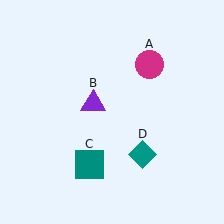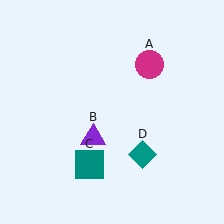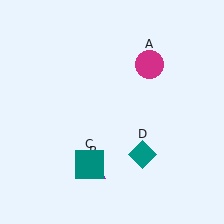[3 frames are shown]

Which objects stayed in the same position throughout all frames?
Magenta circle (object A) and teal square (object C) and teal diamond (object D) remained stationary.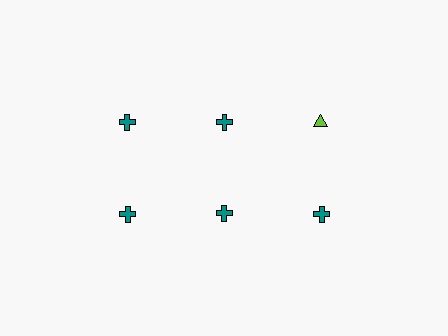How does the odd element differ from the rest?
It differs in both color (lime instead of teal) and shape (triangle instead of cross).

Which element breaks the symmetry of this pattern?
The lime triangle in the top row, center column breaks the symmetry. All other shapes are teal crosses.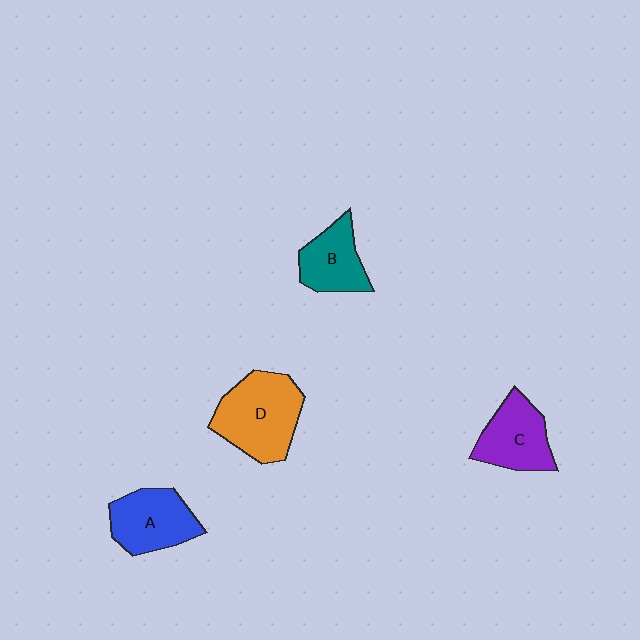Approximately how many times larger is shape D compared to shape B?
Approximately 1.6 times.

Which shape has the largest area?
Shape D (orange).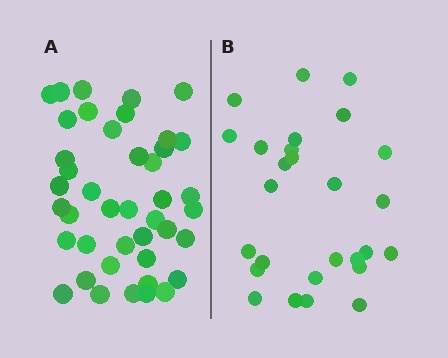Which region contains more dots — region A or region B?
Region A (the left region) has more dots.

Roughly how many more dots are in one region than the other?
Region A has approximately 15 more dots than region B.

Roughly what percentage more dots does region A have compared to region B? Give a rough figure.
About 55% more.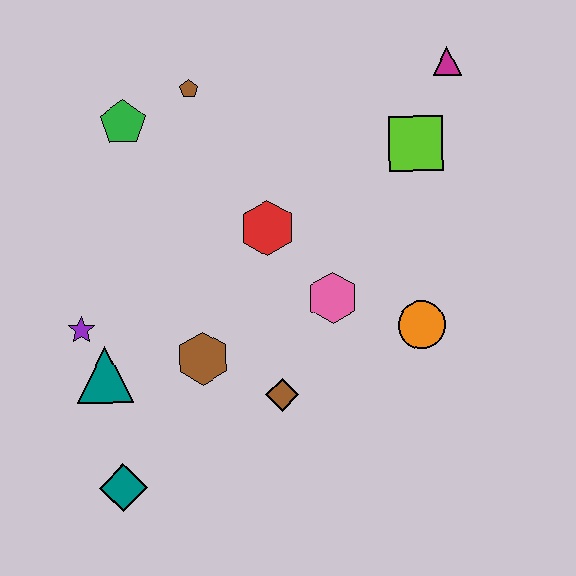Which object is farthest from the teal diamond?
The magenta triangle is farthest from the teal diamond.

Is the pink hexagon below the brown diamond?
No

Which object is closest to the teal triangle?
The purple star is closest to the teal triangle.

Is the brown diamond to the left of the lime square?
Yes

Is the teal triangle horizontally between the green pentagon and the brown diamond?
No